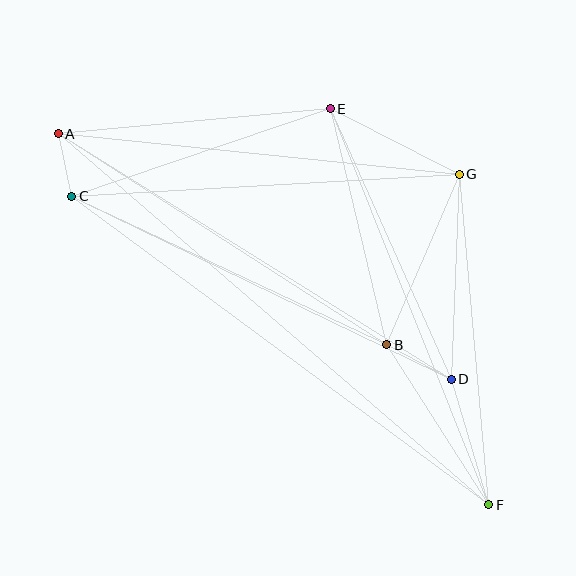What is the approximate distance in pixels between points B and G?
The distance between B and G is approximately 185 pixels.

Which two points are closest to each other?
Points A and C are closest to each other.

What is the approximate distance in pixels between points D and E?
The distance between D and E is approximately 296 pixels.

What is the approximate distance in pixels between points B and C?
The distance between B and C is approximately 348 pixels.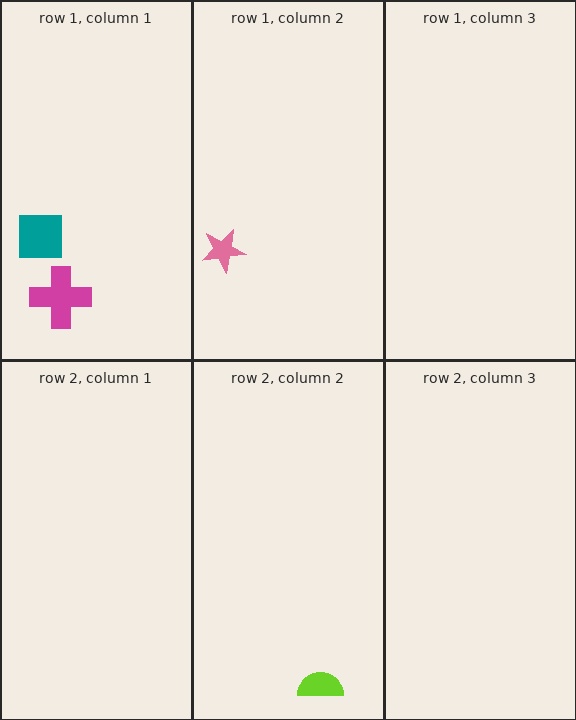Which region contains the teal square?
The row 1, column 1 region.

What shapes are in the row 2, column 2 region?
The lime semicircle.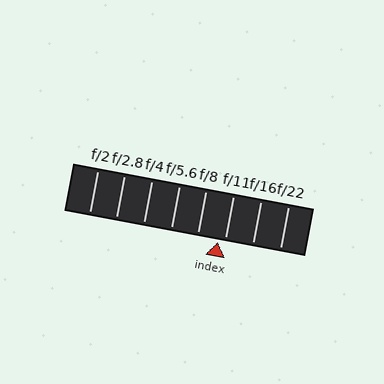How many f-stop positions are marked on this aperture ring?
There are 8 f-stop positions marked.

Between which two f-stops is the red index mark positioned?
The index mark is between f/8 and f/11.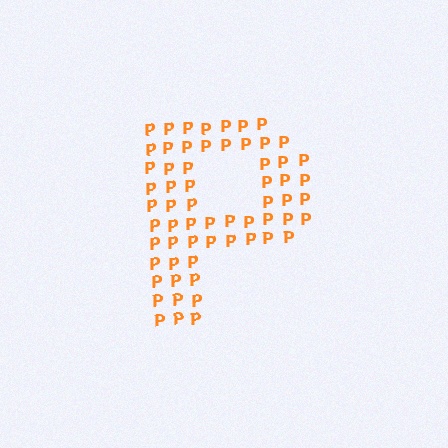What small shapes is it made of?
It is made of small letter P's.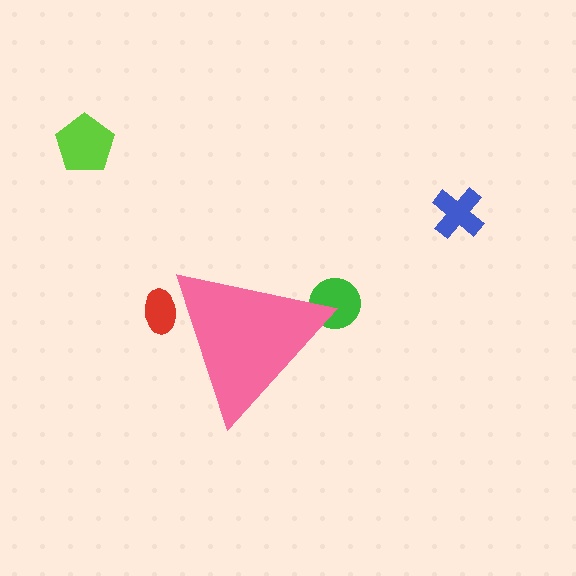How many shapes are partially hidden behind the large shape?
2 shapes are partially hidden.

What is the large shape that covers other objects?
A pink triangle.